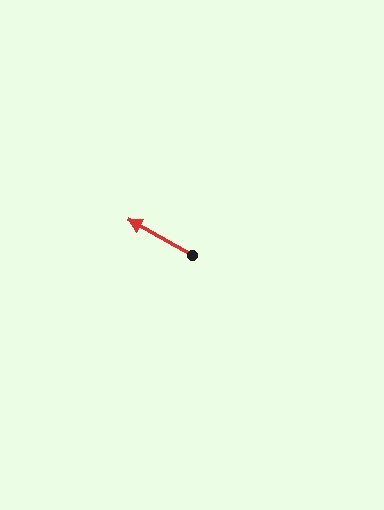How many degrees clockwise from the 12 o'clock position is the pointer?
Approximately 299 degrees.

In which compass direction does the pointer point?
Northwest.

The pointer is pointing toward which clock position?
Roughly 10 o'clock.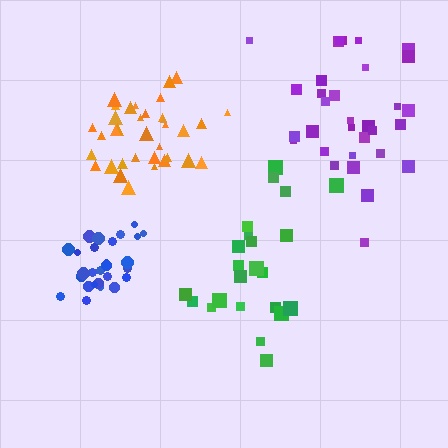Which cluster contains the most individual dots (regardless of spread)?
Orange (35).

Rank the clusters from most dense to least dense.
blue, orange, purple, green.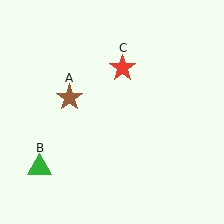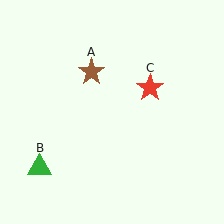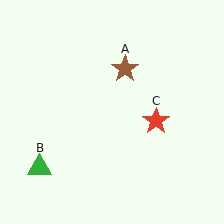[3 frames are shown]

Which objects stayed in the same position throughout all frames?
Green triangle (object B) remained stationary.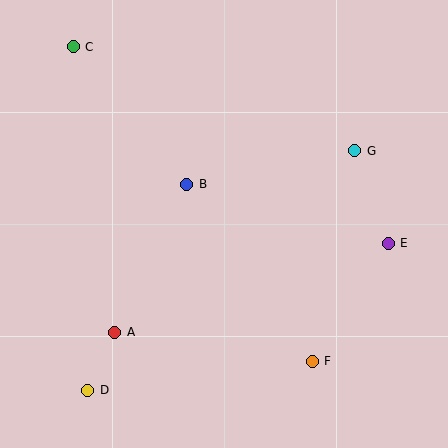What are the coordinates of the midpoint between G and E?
The midpoint between G and E is at (371, 197).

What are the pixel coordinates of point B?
Point B is at (187, 184).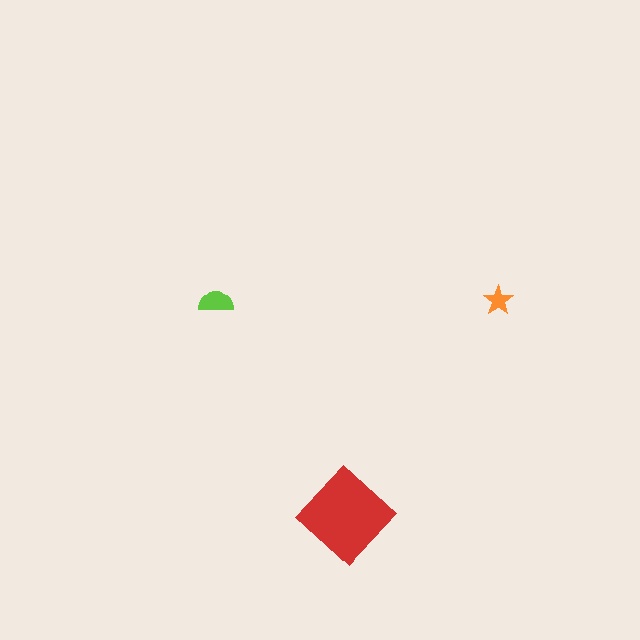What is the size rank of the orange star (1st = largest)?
3rd.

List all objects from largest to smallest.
The red diamond, the lime semicircle, the orange star.